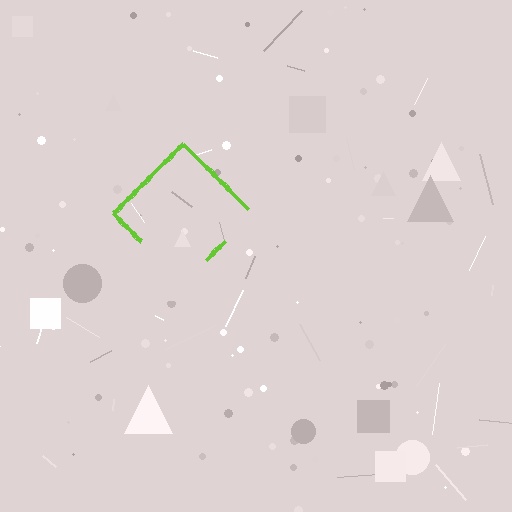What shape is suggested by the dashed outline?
The dashed outline suggests a diamond.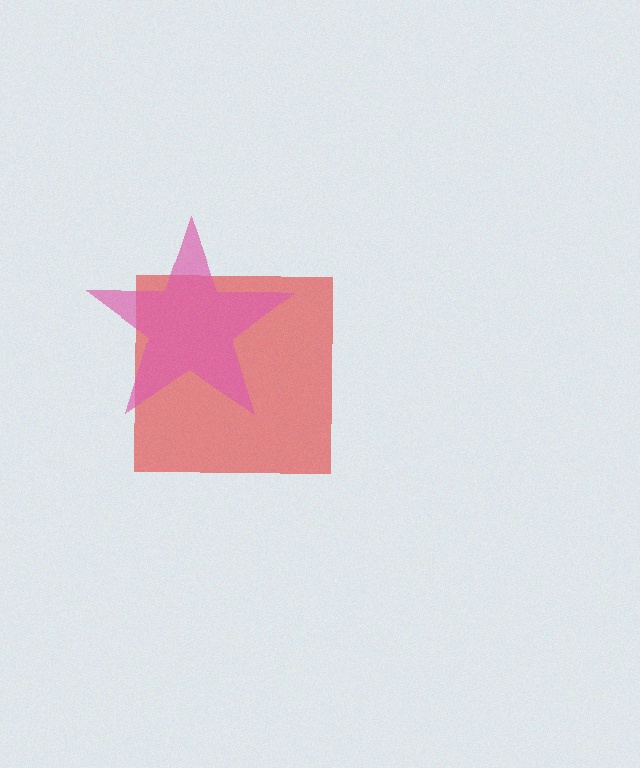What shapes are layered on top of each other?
The layered shapes are: a red square, a pink star.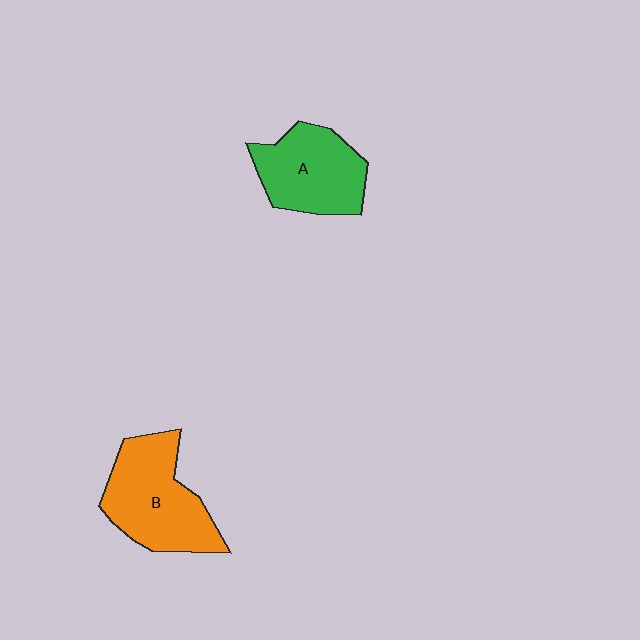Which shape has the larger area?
Shape B (orange).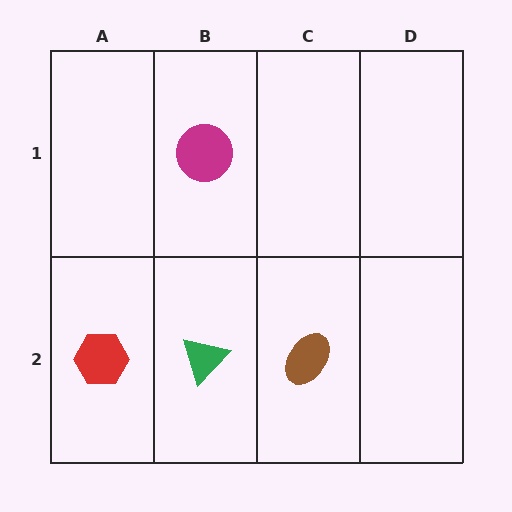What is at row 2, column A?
A red hexagon.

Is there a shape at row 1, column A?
No, that cell is empty.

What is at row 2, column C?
A brown ellipse.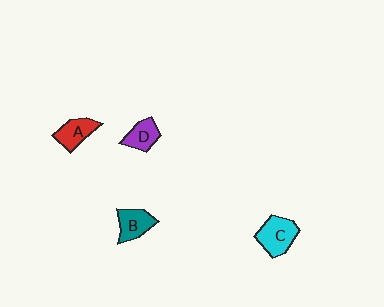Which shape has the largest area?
Shape C (cyan).